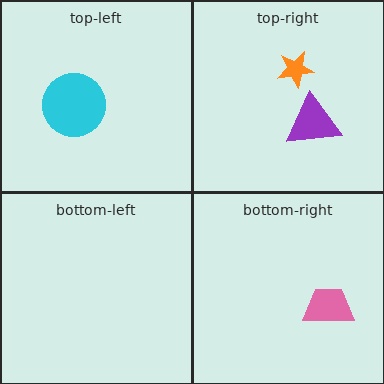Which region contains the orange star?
The top-right region.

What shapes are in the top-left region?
The cyan circle.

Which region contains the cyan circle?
The top-left region.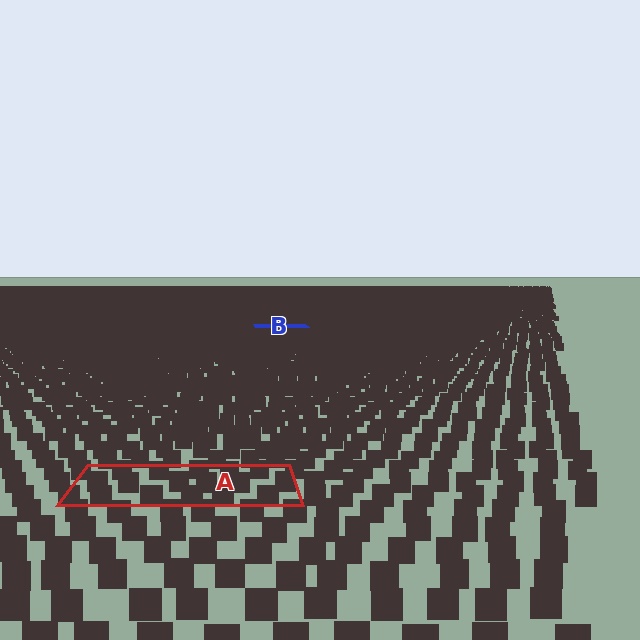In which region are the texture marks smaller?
The texture marks are smaller in region B, because it is farther away.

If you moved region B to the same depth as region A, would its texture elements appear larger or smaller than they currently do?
They would appear larger. At a closer depth, the same texture elements are projected at a bigger on-screen size.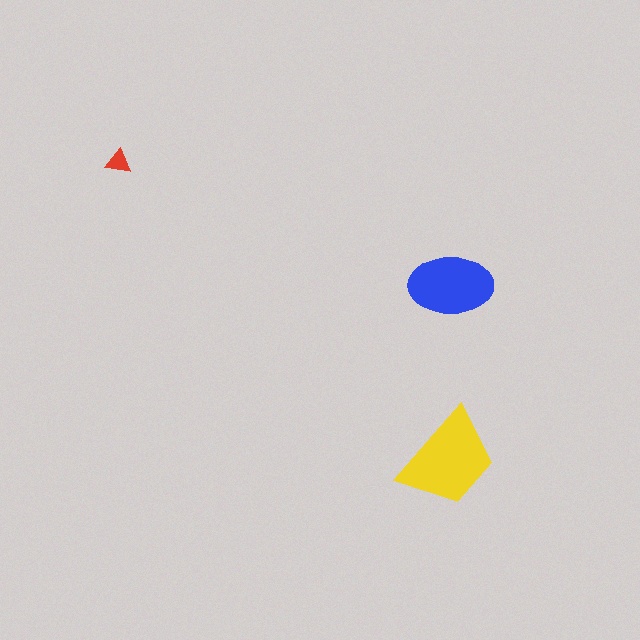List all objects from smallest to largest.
The red triangle, the blue ellipse, the yellow trapezoid.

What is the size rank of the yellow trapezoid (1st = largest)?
1st.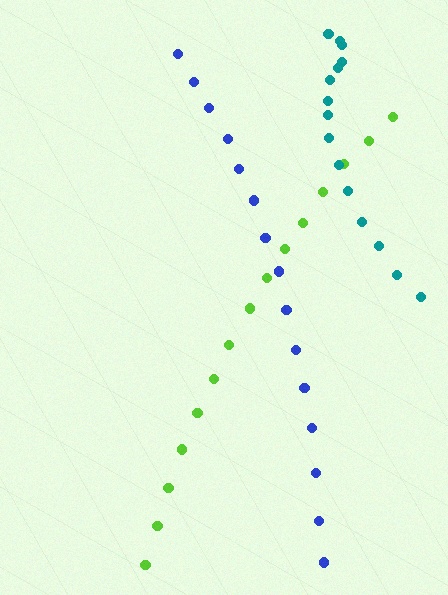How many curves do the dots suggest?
There are 3 distinct paths.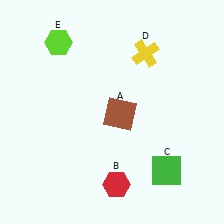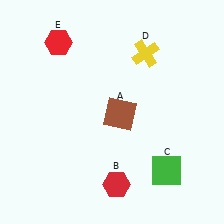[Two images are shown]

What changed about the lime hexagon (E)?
In Image 1, E is lime. In Image 2, it changed to red.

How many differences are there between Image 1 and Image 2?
There is 1 difference between the two images.